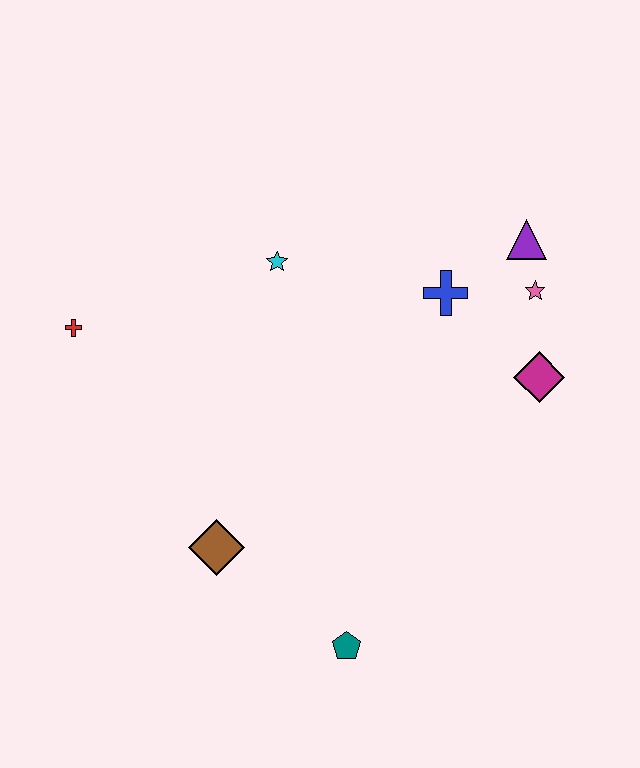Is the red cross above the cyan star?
No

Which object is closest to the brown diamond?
The teal pentagon is closest to the brown diamond.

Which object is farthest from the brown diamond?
The purple triangle is farthest from the brown diamond.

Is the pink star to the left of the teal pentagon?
No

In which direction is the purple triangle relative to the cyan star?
The purple triangle is to the right of the cyan star.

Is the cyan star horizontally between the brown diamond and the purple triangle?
Yes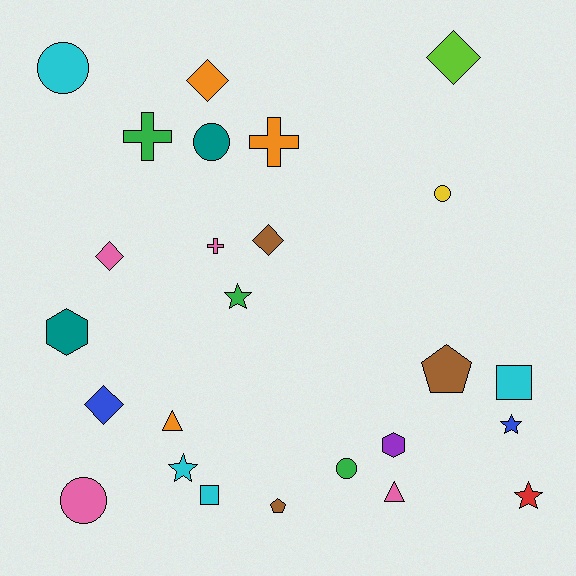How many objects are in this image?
There are 25 objects.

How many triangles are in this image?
There are 2 triangles.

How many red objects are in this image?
There is 1 red object.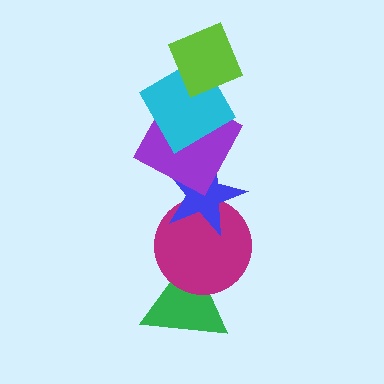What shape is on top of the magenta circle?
The blue star is on top of the magenta circle.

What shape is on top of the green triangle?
The magenta circle is on top of the green triangle.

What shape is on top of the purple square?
The cyan diamond is on top of the purple square.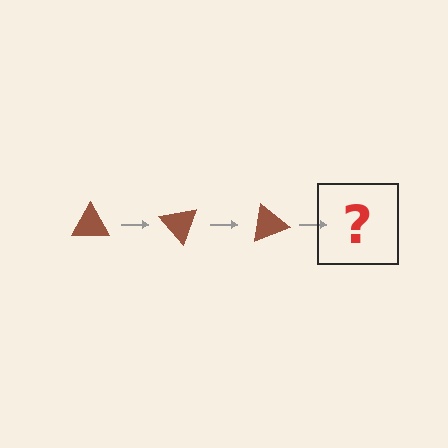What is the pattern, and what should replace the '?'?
The pattern is that the triangle rotates 50 degrees each step. The '?' should be a brown triangle rotated 150 degrees.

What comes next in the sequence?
The next element should be a brown triangle rotated 150 degrees.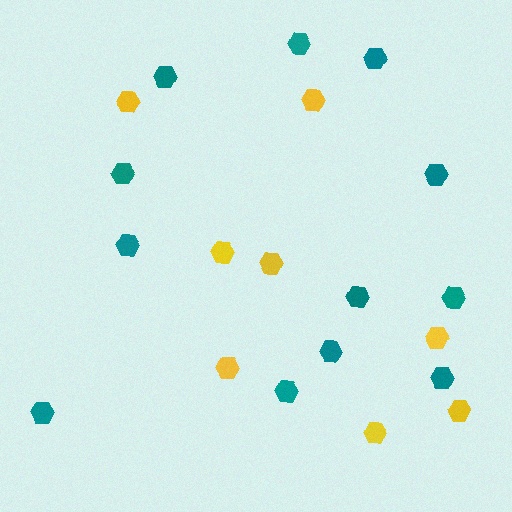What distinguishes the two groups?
There are 2 groups: one group of yellow hexagons (8) and one group of teal hexagons (12).